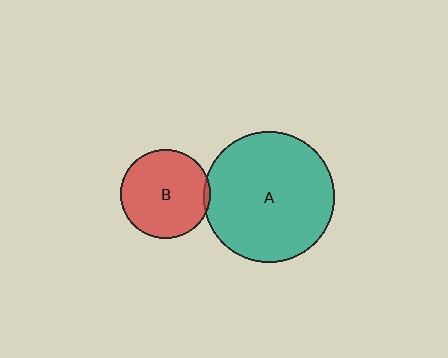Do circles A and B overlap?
Yes.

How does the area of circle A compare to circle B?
Approximately 2.2 times.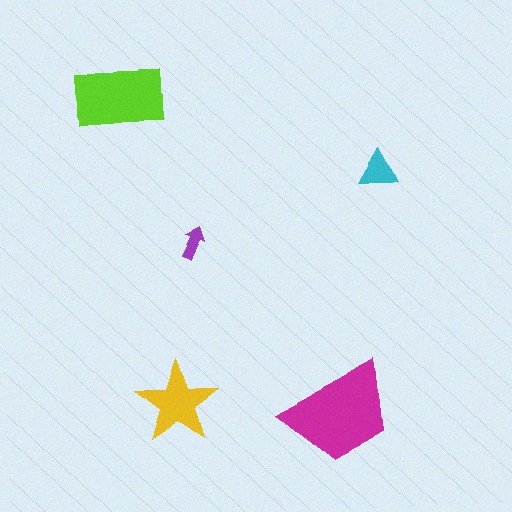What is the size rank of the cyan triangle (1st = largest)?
4th.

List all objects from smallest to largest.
The purple arrow, the cyan triangle, the yellow star, the lime rectangle, the magenta trapezoid.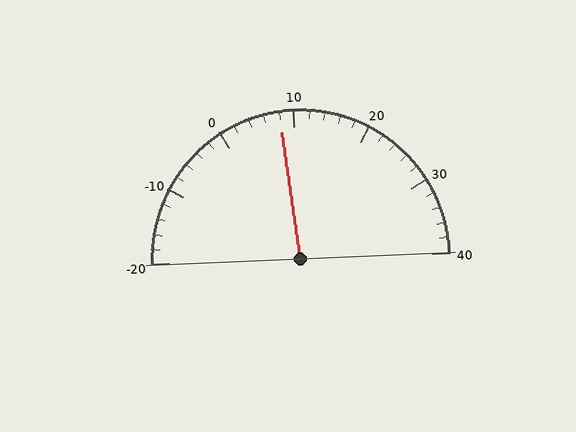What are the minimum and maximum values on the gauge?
The gauge ranges from -20 to 40.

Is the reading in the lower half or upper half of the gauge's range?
The reading is in the lower half of the range (-20 to 40).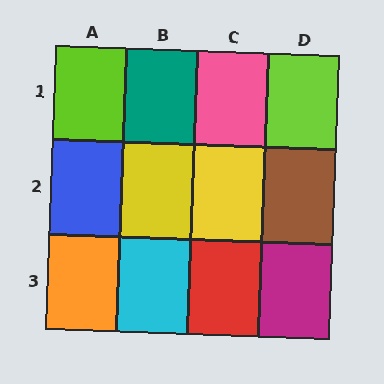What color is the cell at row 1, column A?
Lime.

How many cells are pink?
1 cell is pink.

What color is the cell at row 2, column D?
Brown.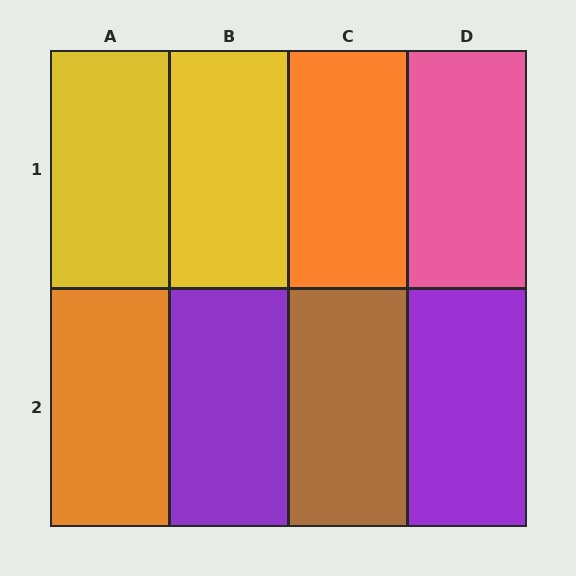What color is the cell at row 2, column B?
Purple.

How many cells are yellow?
2 cells are yellow.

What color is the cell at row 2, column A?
Orange.